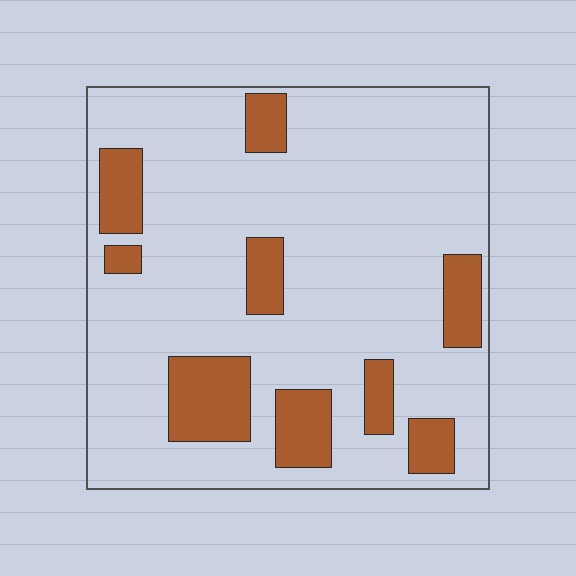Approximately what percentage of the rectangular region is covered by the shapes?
Approximately 20%.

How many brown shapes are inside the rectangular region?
9.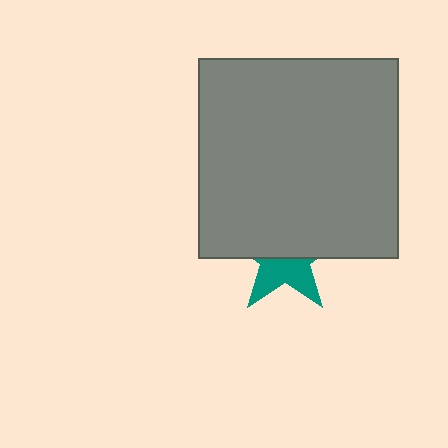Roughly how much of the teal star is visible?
A small part of it is visible (roughly 43%).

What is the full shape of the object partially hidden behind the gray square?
The partially hidden object is a teal star.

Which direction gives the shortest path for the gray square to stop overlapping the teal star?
Moving up gives the shortest separation.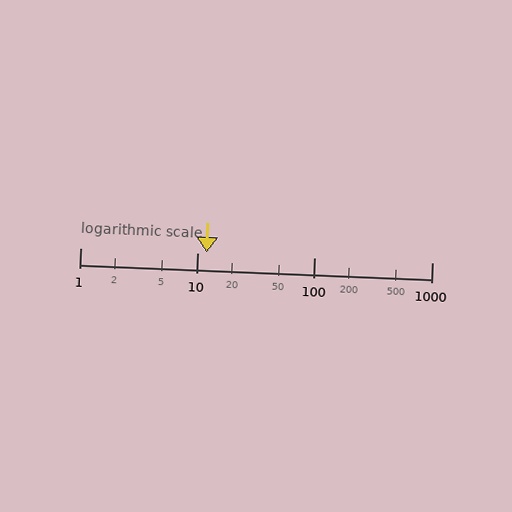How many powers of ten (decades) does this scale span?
The scale spans 3 decades, from 1 to 1000.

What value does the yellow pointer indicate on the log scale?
The pointer indicates approximately 12.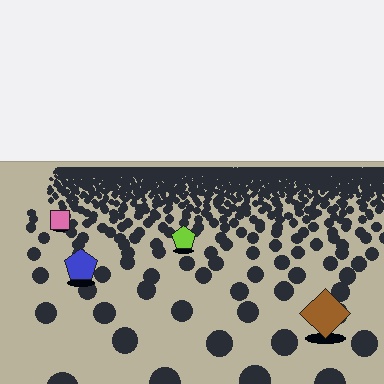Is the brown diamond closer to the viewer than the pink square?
Yes. The brown diamond is closer — you can tell from the texture gradient: the ground texture is coarser near it.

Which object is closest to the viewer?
The brown diamond is closest. The texture marks near it are larger and more spread out.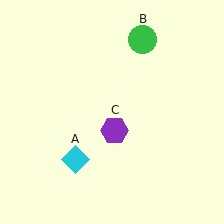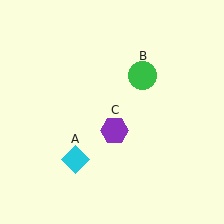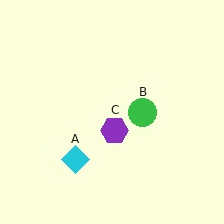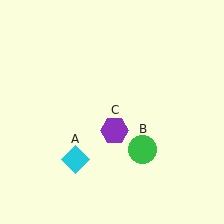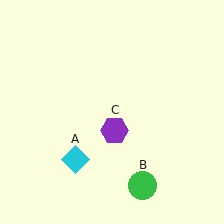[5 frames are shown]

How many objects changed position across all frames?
1 object changed position: green circle (object B).